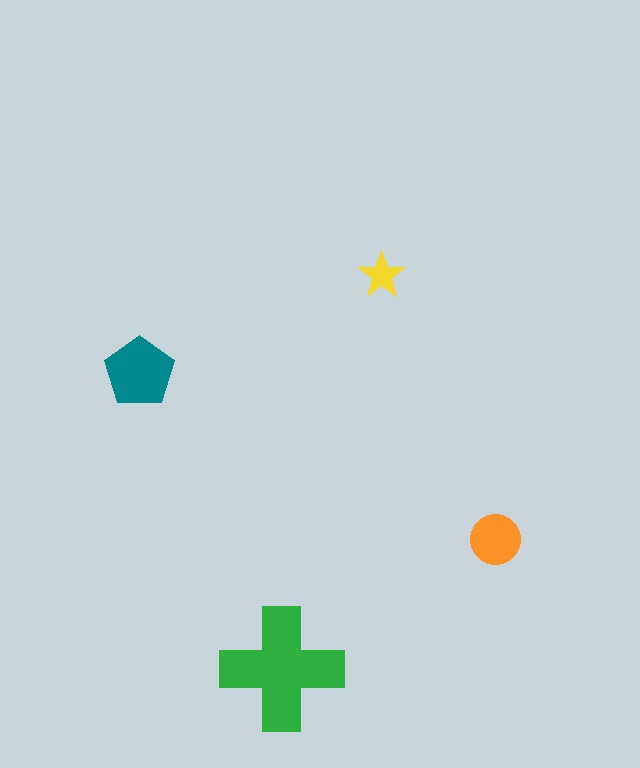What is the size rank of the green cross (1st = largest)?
1st.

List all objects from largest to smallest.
The green cross, the teal pentagon, the orange circle, the yellow star.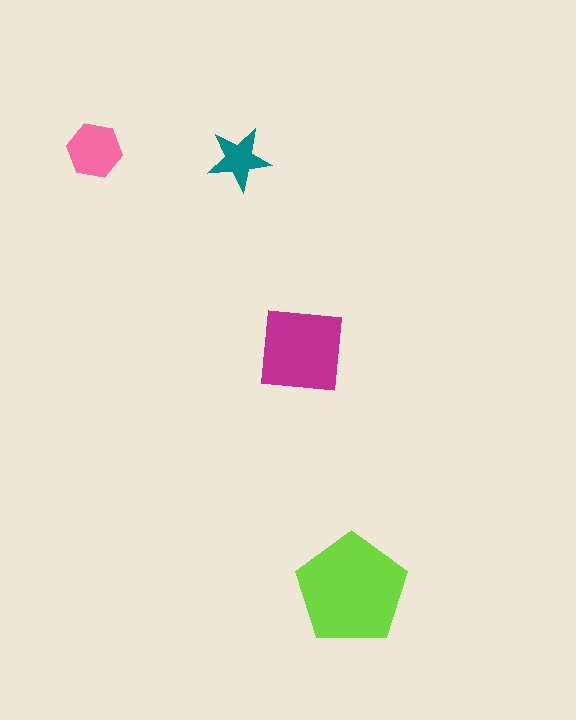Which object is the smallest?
The teal star.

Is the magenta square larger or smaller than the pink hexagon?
Larger.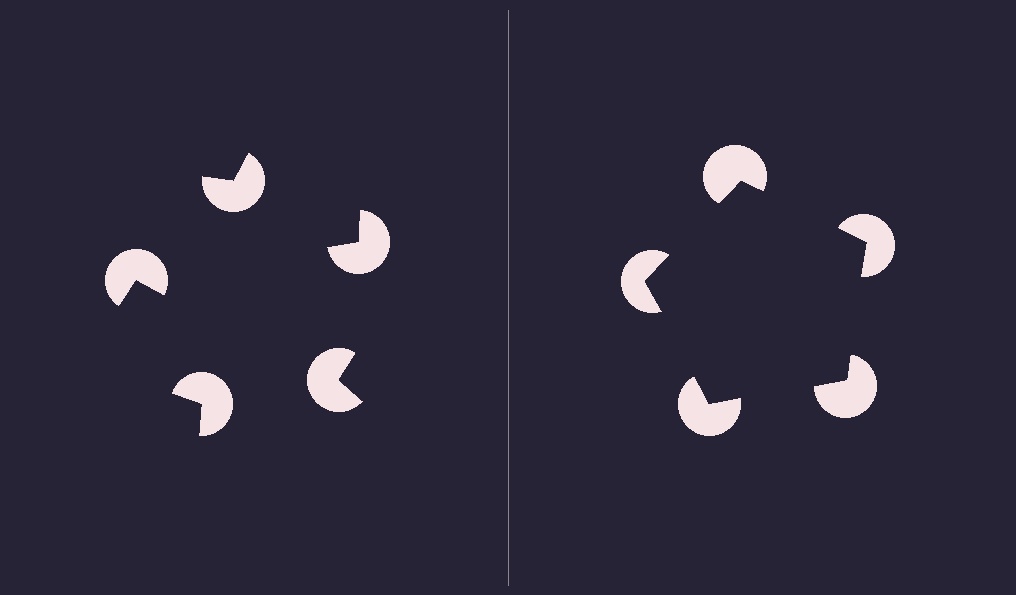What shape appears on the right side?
An illusory pentagon.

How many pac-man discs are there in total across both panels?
10 — 5 on each side.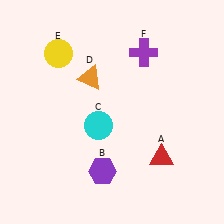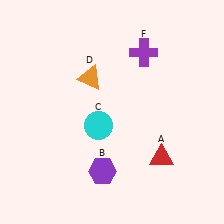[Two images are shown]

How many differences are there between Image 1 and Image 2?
There is 1 difference between the two images.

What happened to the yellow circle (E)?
The yellow circle (E) was removed in Image 2. It was in the top-left area of Image 1.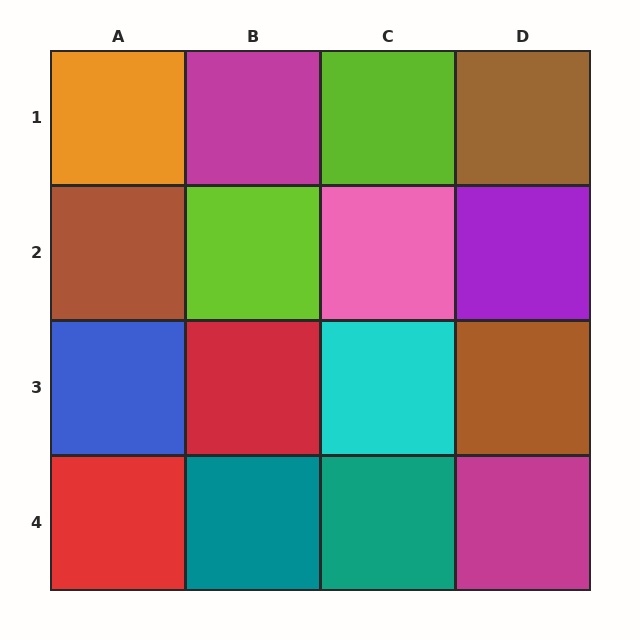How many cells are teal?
2 cells are teal.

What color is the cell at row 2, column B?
Lime.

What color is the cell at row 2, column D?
Purple.